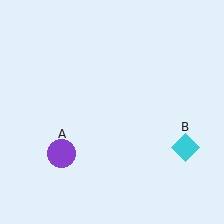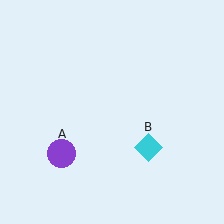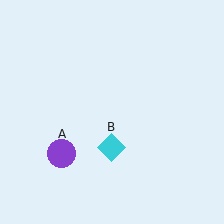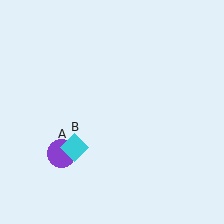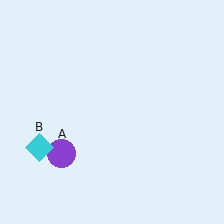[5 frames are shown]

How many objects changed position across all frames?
1 object changed position: cyan diamond (object B).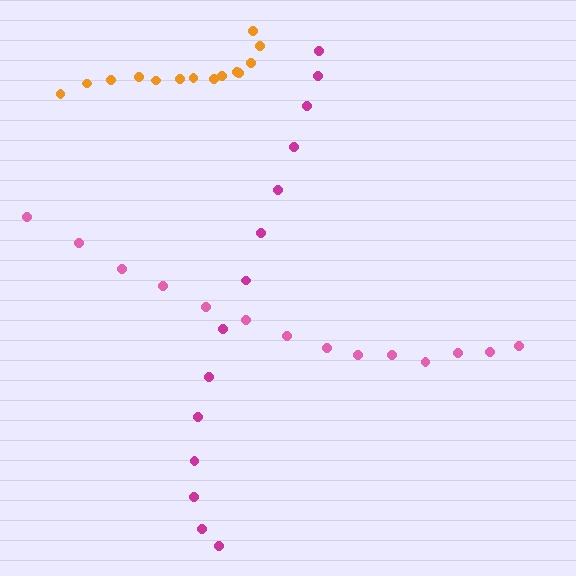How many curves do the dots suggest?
There are 3 distinct paths.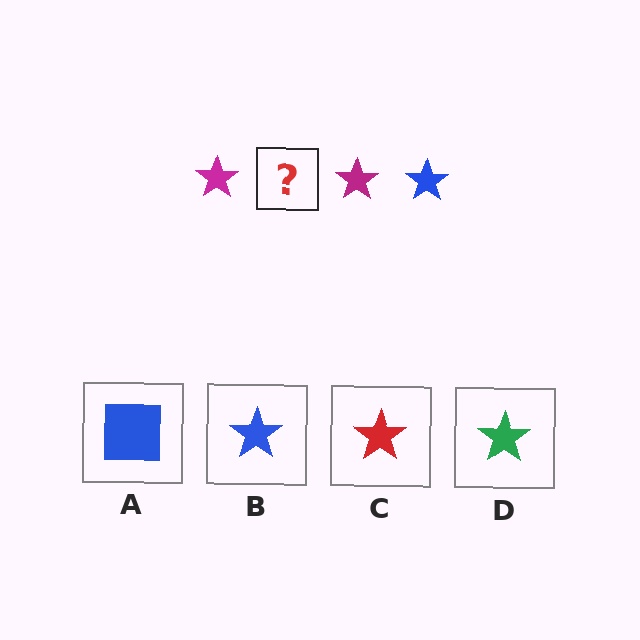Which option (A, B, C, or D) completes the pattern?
B.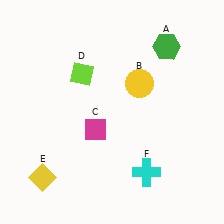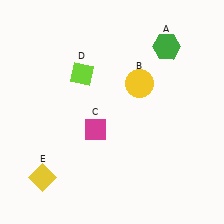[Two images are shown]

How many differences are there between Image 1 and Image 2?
There is 1 difference between the two images.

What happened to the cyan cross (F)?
The cyan cross (F) was removed in Image 2. It was in the bottom-right area of Image 1.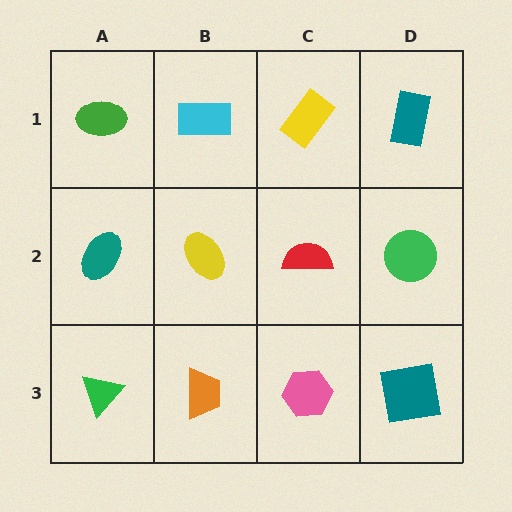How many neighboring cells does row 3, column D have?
2.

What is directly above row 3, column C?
A red semicircle.